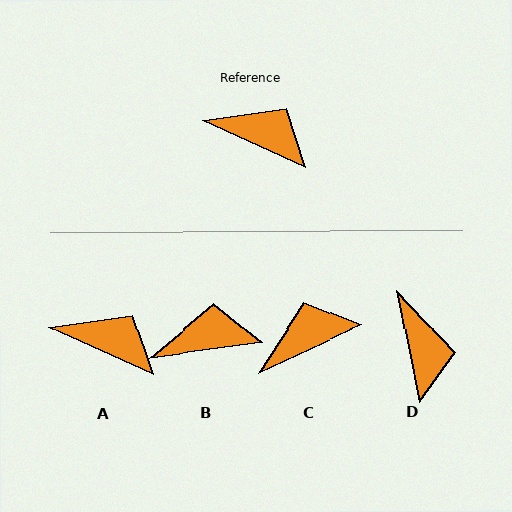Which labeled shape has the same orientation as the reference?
A.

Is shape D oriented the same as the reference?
No, it is off by about 55 degrees.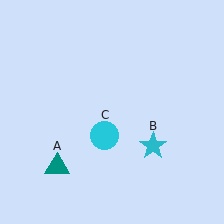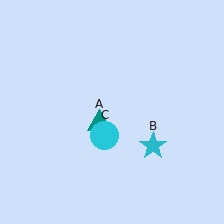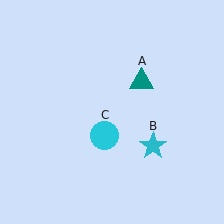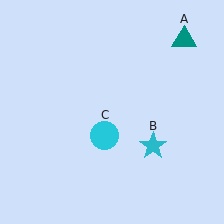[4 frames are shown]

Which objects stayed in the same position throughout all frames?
Cyan star (object B) and cyan circle (object C) remained stationary.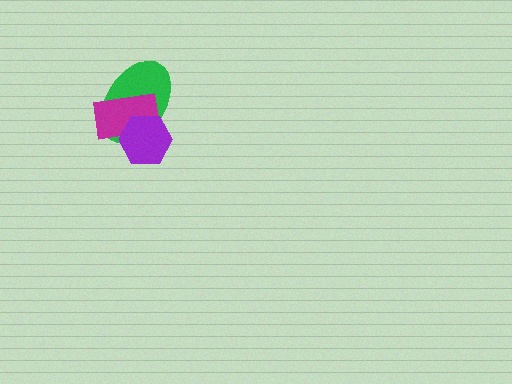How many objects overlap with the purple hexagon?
2 objects overlap with the purple hexagon.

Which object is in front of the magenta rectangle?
The purple hexagon is in front of the magenta rectangle.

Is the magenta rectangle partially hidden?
Yes, it is partially covered by another shape.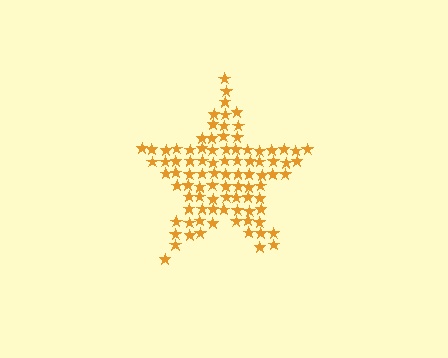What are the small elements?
The small elements are stars.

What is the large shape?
The large shape is a star.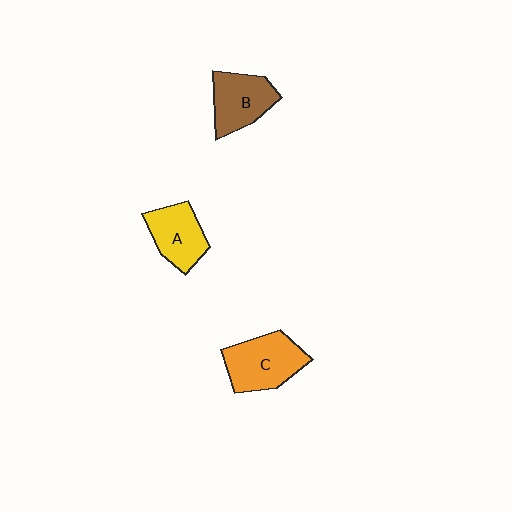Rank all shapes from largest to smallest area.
From largest to smallest: C (orange), B (brown), A (yellow).